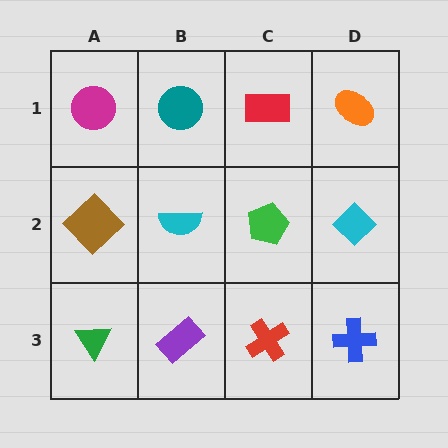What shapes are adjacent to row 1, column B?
A cyan semicircle (row 2, column B), a magenta circle (row 1, column A), a red rectangle (row 1, column C).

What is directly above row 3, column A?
A brown diamond.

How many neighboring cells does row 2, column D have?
3.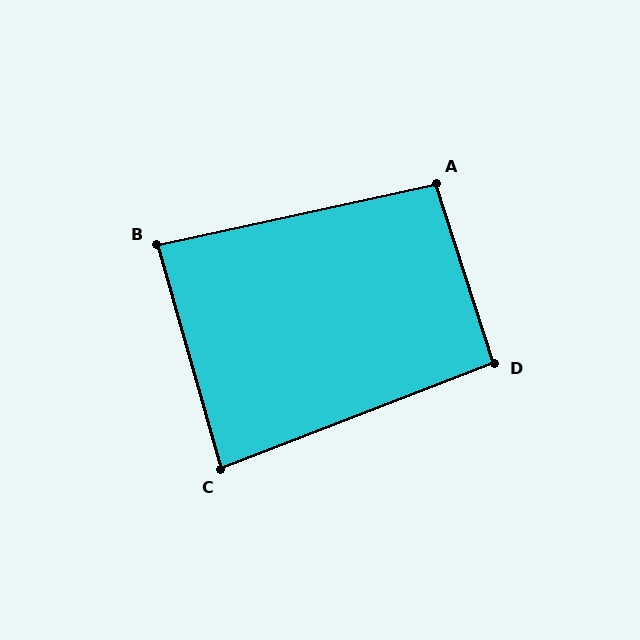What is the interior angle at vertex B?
Approximately 87 degrees (approximately right).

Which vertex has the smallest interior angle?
C, at approximately 85 degrees.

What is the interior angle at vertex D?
Approximately 93 degrees (approximately right).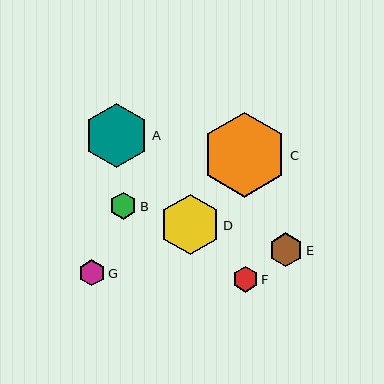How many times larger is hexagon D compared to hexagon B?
Hexagon D is approximately 2.2 times the size of hexagon B.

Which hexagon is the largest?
Hexagon C is the largest with a size of approximately 85 pixels.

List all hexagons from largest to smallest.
From largest to smallest: C, A, D, E, B, G, F.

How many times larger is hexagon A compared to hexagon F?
Hexagon A is approximately 2.5 times the size of hexagon F.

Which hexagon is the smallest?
Hexagon F is the smallest with a size of approximately 26 pixels.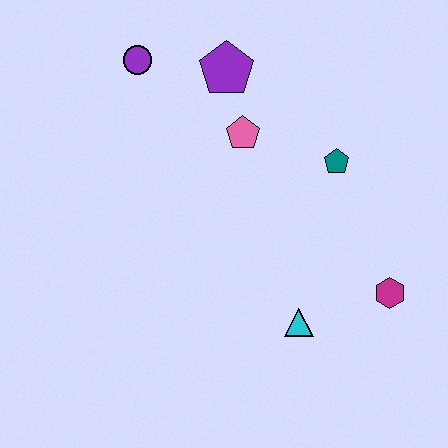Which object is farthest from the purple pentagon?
The magenta hexagon is farthest from the purple pentagon.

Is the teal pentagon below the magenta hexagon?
No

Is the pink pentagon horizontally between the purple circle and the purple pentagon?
No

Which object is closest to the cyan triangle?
The magenta hexagon is closest to the cyan triangle.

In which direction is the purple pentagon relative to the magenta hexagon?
The purple pentagon is above the magenta hexagon.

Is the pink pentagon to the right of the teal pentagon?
No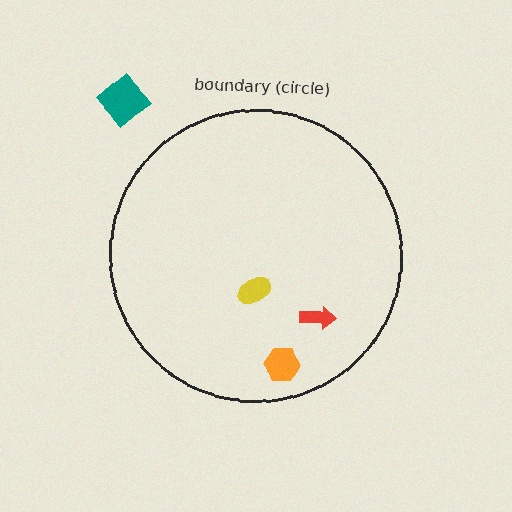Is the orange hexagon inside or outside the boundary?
Inside.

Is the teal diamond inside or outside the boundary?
Outside.